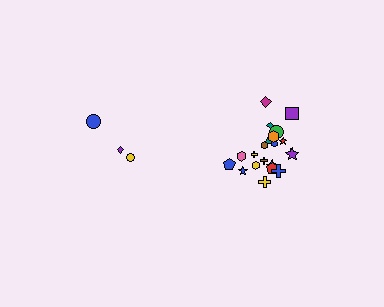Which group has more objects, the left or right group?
The right group.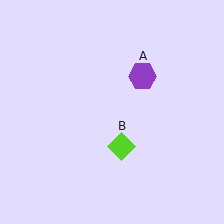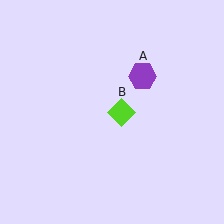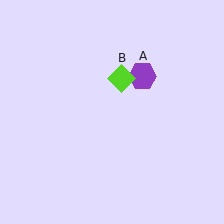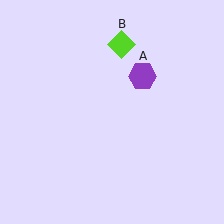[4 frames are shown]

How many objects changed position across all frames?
1 object changed position: lime diamond (object B).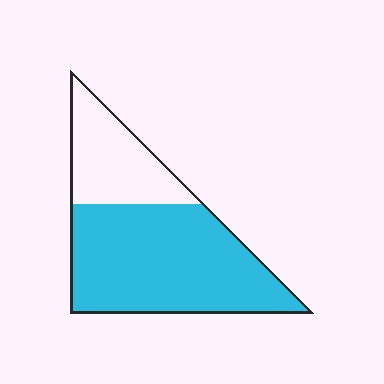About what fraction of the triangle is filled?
About two thirds (2/3).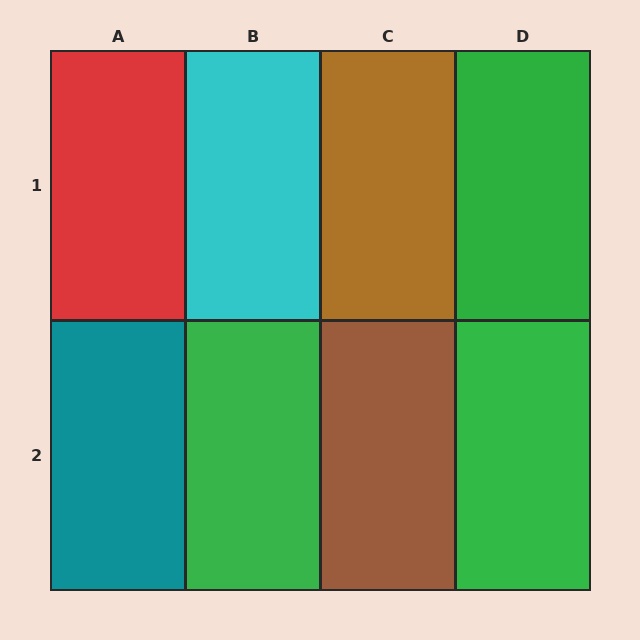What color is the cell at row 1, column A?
Red.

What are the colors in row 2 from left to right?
Teal, green, brown, green.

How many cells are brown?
2 cells are brown.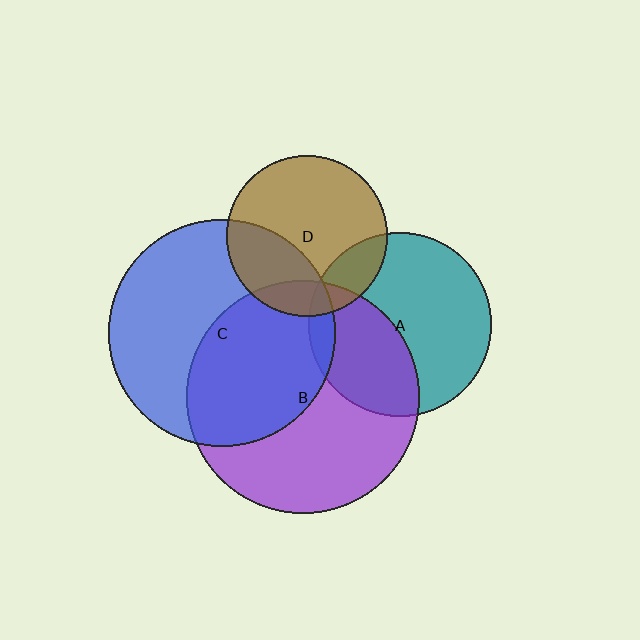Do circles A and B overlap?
Yes.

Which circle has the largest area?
Circle B (purple).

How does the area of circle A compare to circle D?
Approximately 1.3 times.